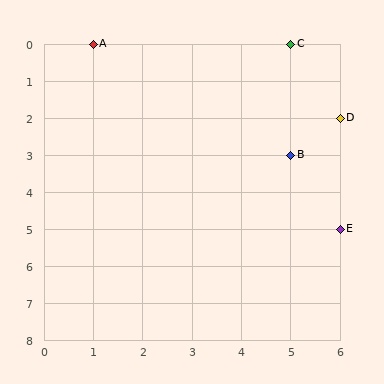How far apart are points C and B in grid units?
Points C and B are 3 rows apart.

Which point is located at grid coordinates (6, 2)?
Point D is at (6, 2).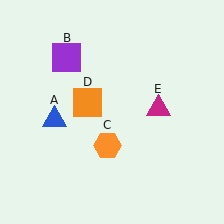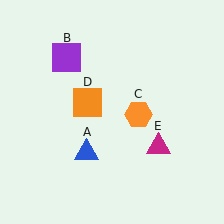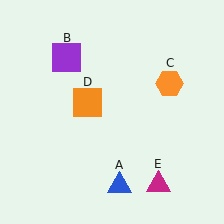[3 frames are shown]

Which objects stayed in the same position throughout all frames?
Purple square (object B) and orange square (object D) remained stationary.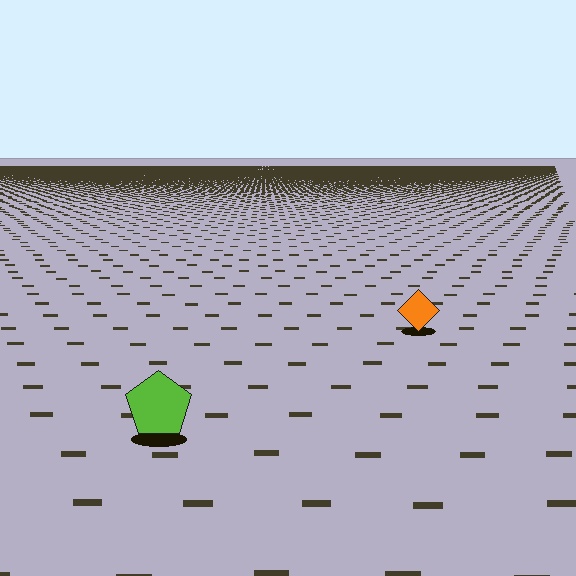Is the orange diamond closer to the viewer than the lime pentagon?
No. The lime pentagon is closer — you can tell from the texture gradient: the ground texture is coarser near it.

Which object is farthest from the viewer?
The orange diamond is farthest from the viewer. It appears smaller and the ground texture around it is denser.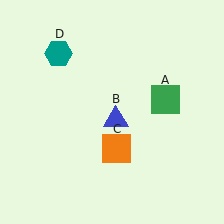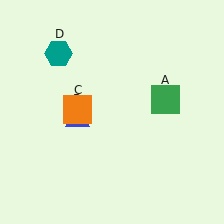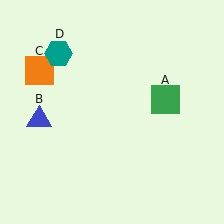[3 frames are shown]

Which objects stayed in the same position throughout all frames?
Green square (object A) and teal hexagon (object D) remained stationary.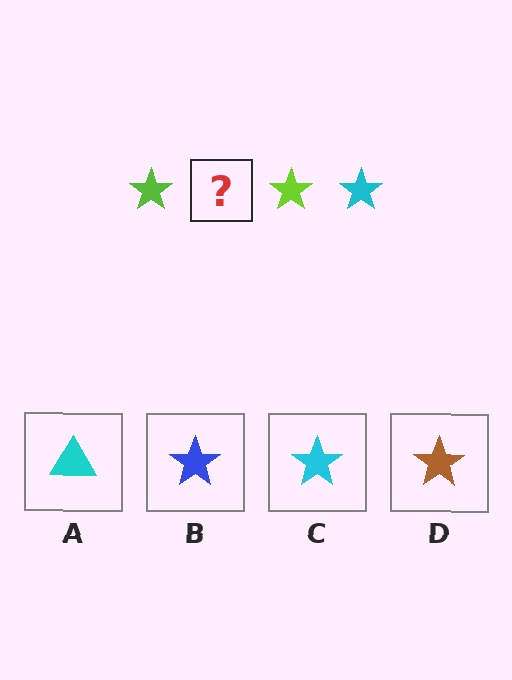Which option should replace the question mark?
Option C.